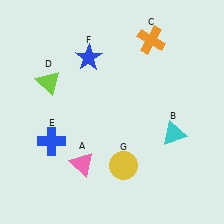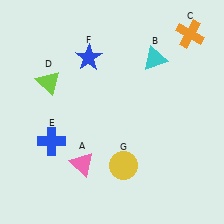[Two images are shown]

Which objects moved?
The objects that moved are: the cyan triangle (B), the orange cross (C).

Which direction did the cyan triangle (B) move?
The cyan triangle (B) moved up.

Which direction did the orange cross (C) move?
The orange cross (C) moved right.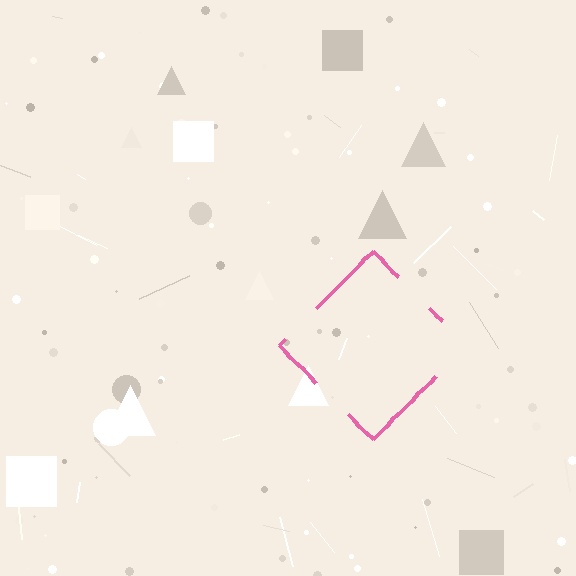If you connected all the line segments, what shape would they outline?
They would outline a diamond.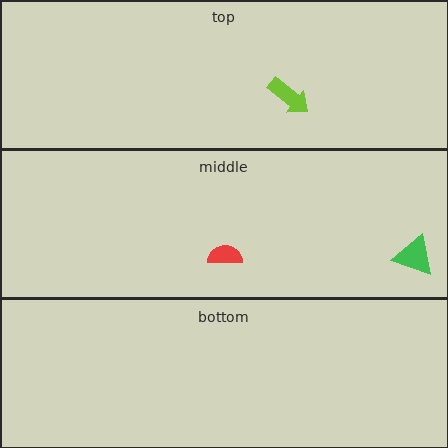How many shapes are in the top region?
1.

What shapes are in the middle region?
The green triangle, the red semicircle.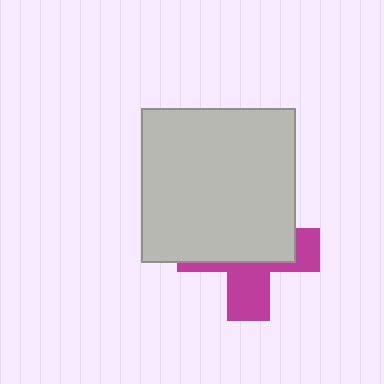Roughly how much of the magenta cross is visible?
A small part of it is visible (roughly 40%).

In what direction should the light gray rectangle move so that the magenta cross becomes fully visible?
The light gray rectangle should move up. That is the shortest direction to clear the overlap and leave the magenta cross fully visible.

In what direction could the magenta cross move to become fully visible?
The magenta cross could move down. That would shift it out from behind the light gray rectangle entirely.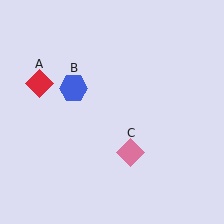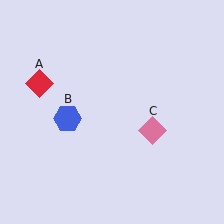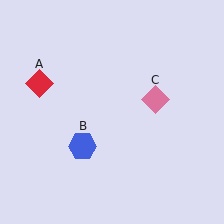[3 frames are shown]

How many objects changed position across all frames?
2 objects changed position: blue hexagon (object B), pink diamond (object C).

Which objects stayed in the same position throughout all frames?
Red diamond (object A) remained stationary.